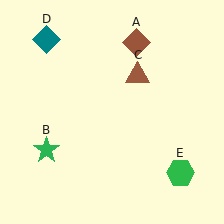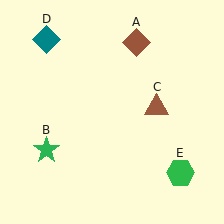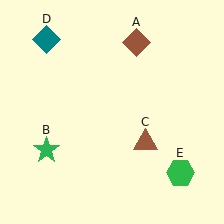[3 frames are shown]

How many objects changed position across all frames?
1 object changed position: brown triangle (object C).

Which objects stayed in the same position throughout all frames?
Brown diamond (object A) and green star (object B) and teal diamond (object D) and green hexagon (object E) remained stationary.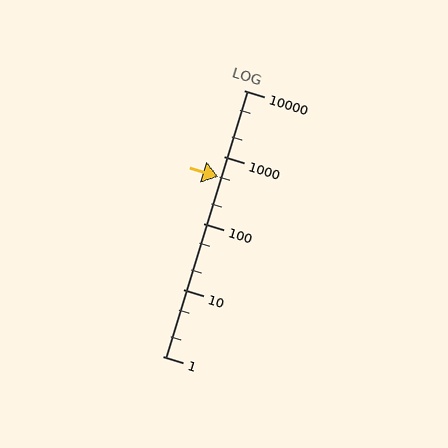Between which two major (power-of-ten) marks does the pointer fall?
The pointer is between 100 and 1000.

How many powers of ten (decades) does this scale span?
The scale spans 4 decades, from 1 to 10000.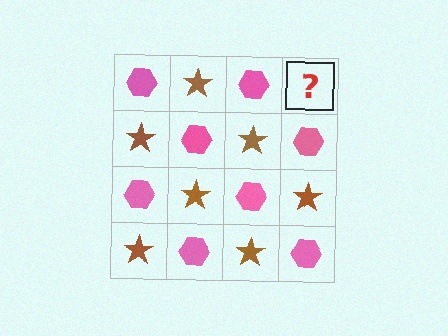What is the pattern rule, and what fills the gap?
The rule is that it alternates pink hexagon and brown star in a checkerboard pattern. The gap should be filled with a brown star.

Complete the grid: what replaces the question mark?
The question mark should be replaced with a brown star.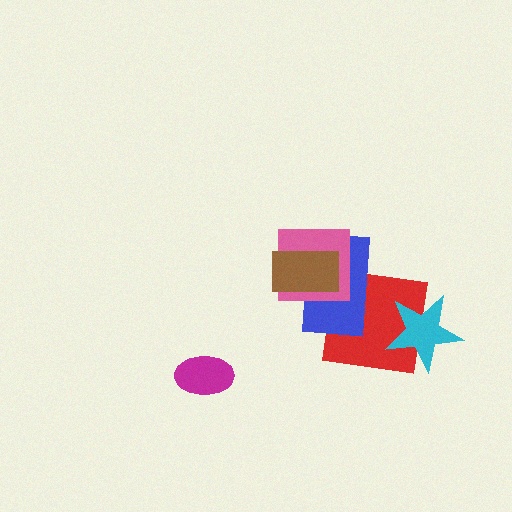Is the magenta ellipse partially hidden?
No, no other shape covers it.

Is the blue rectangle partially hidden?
Yes, it is partially covered by another shape.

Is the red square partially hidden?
Yes, it is partially covered by another shape.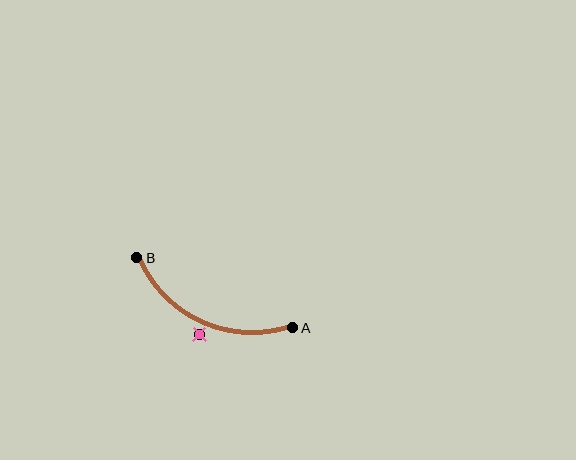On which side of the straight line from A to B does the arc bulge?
The arc bulges below the straight line connecting A and B.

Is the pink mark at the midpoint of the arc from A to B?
No — the pink mark does not lie on the arc at all. It sits slightly outside the curve.